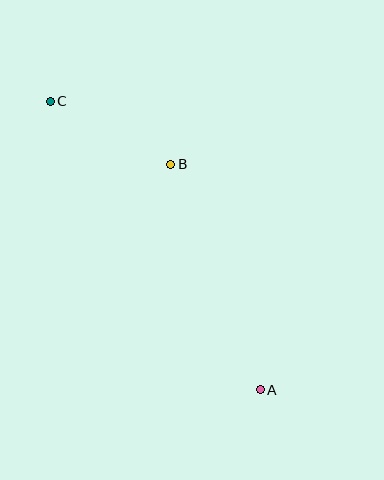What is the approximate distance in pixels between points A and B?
The distance between A and B is approximately 243 pixels.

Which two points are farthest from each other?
Points A and C are farthest from each other.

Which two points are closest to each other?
Points B and C are closest to each other.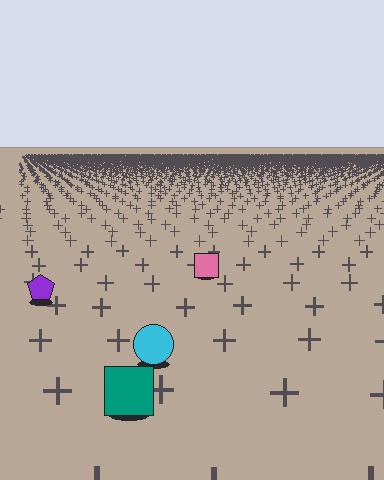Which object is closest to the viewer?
The teal square is closest. The texture marks near it are larger and more spread out.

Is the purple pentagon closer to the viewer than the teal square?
No. The teal square is closer — you can tell from the texture gradient: the ground texture is coarser near it.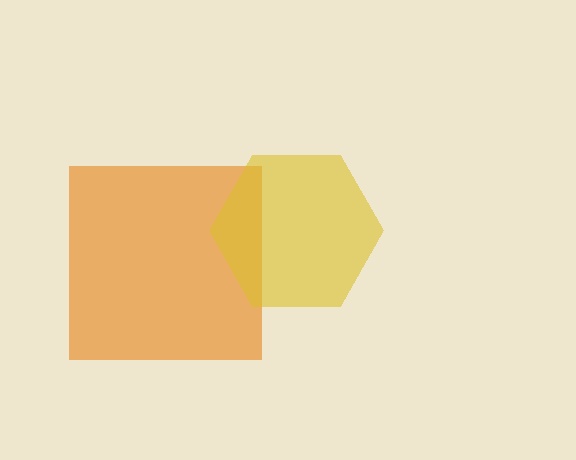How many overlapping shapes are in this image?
There are 2 overlapping shapes in the image.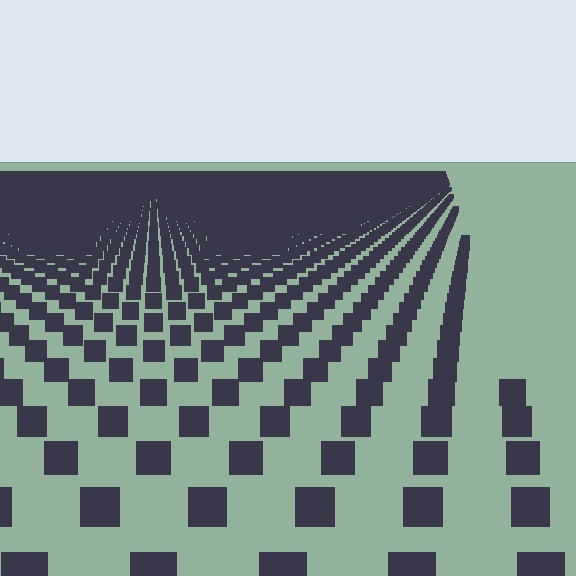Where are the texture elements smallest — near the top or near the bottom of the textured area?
Near the top.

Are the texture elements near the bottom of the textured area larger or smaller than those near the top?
Larger. Near the bottom, elements are closer to the viewer and appear at a bigger on-screen size.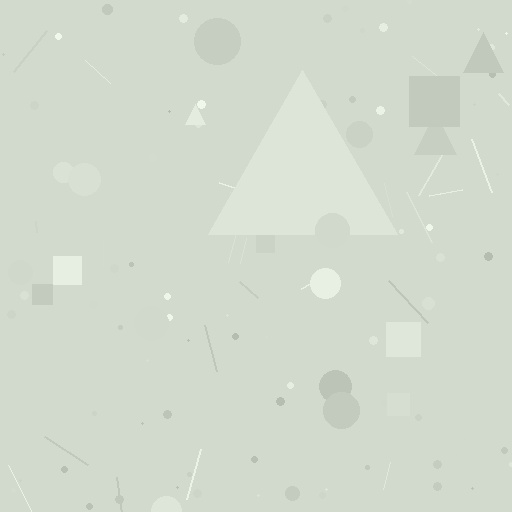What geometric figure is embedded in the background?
A triangle is embedded in the background.